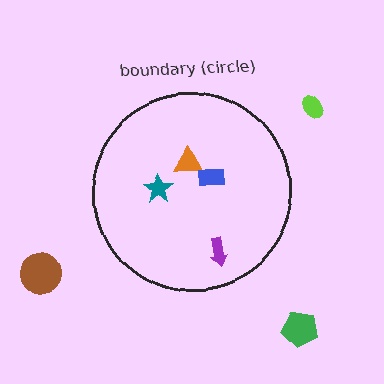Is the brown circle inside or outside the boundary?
Outside.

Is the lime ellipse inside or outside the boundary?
Outside.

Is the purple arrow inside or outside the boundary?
Inside.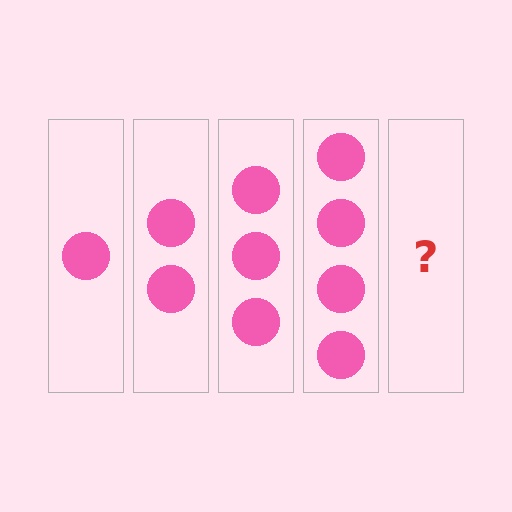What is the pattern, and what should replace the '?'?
The pattern is that each step adds one more circle. The '?' should be 5 circles.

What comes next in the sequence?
The next element should be 5 circles.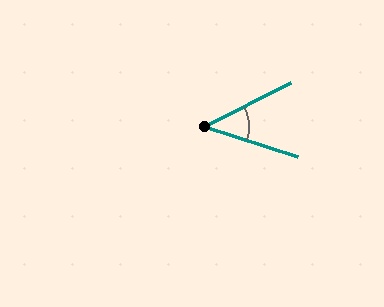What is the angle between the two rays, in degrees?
Approximately 45 degrees.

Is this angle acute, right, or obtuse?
It is acute.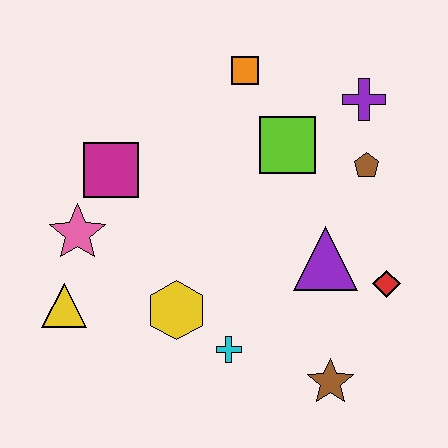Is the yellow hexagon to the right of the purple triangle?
No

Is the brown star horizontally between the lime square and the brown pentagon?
Yes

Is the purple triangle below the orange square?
Yes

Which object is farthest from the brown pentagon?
The yellow triangle is farthest from the brown pentagon.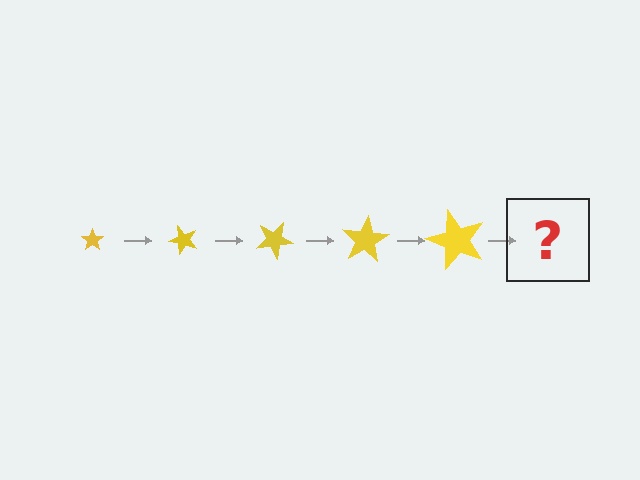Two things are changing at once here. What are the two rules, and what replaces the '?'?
The two rules are that the star grows larger each step and it rotates 50 degrees each step. The '?' should be a star, larger than the previous one and rotated 250 degrees from the start.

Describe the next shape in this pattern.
It should be a star, larger than the previous one and rotated 250 degrees from the start.